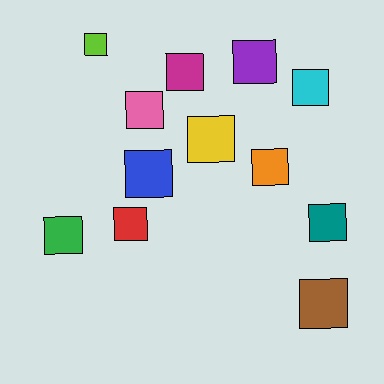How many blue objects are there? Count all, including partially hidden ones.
There is 1 blue object.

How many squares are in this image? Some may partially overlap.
There are 12 squares.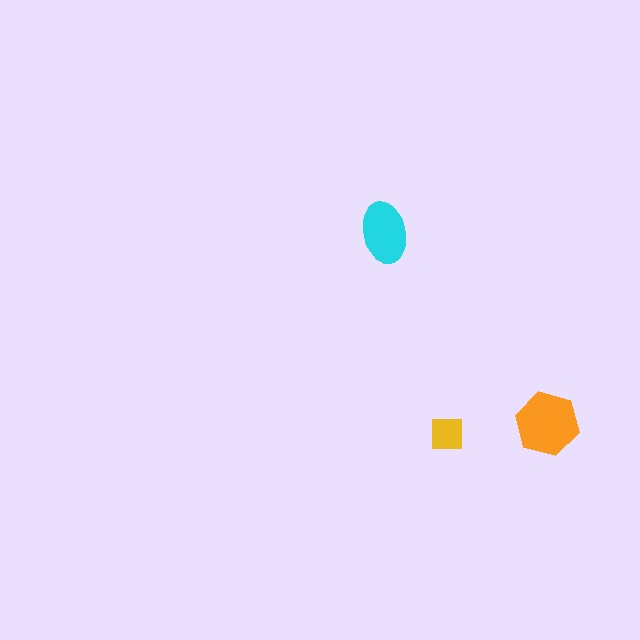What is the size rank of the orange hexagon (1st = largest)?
1st.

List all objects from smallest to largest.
The yellow square, the cyan ellipse, the orange hexagon.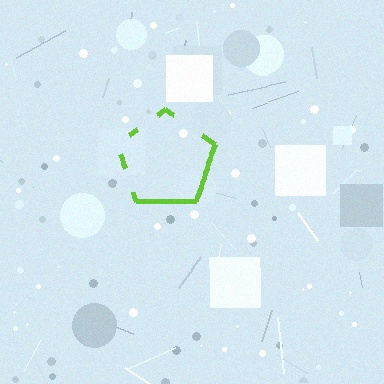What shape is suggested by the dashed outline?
The dashed outline suggests a pentagon.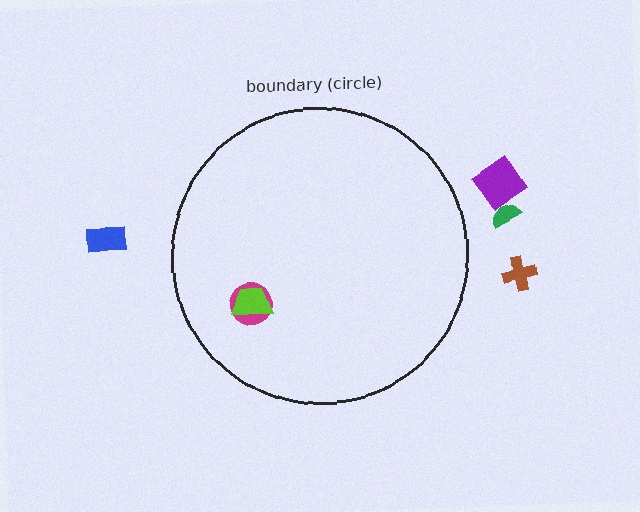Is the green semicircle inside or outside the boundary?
Outside.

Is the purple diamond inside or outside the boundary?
Outside.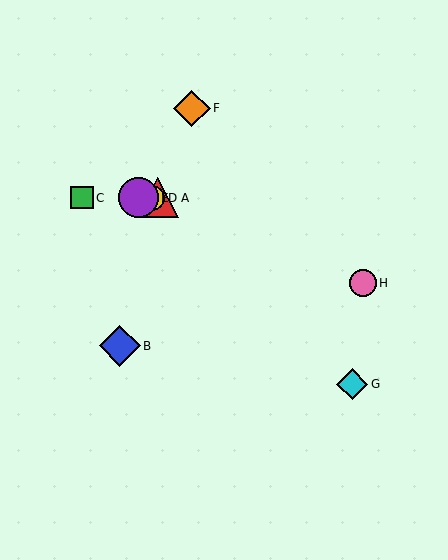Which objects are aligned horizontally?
Objects A, C, D, E are aligned horizontally.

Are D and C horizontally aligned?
Yes, both are at y≈198.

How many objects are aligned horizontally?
4 objects (A, C, D, E) are aligned horizontally.